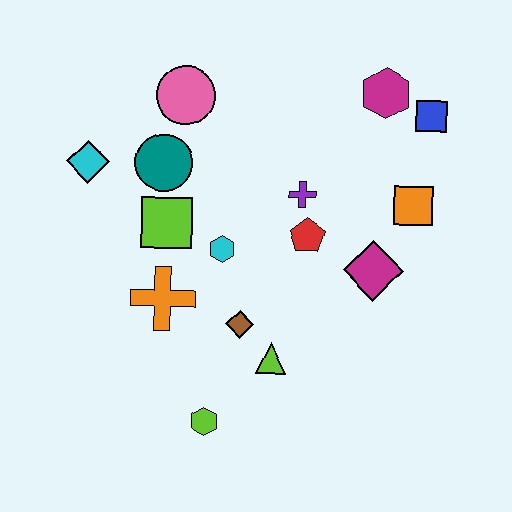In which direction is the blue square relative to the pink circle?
The blue square is to the right of the pink circle.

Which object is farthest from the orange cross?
The blue square is farthest from the orange cross.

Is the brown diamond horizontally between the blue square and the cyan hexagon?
Yes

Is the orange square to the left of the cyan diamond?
No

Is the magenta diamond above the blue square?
No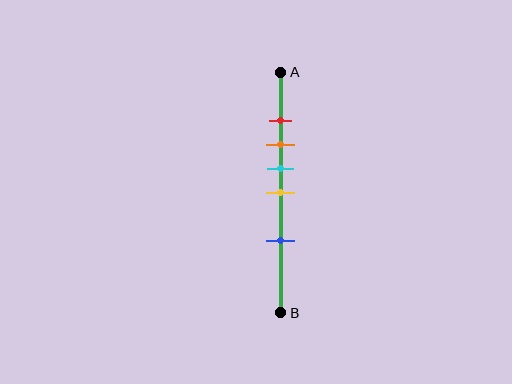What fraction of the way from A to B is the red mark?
The red mark is approximately 20% (0.2) of the way from A to B.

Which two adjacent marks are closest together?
The red and orange marks are the closest adjacent pair.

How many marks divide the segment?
There are 5 marks dividing the segment.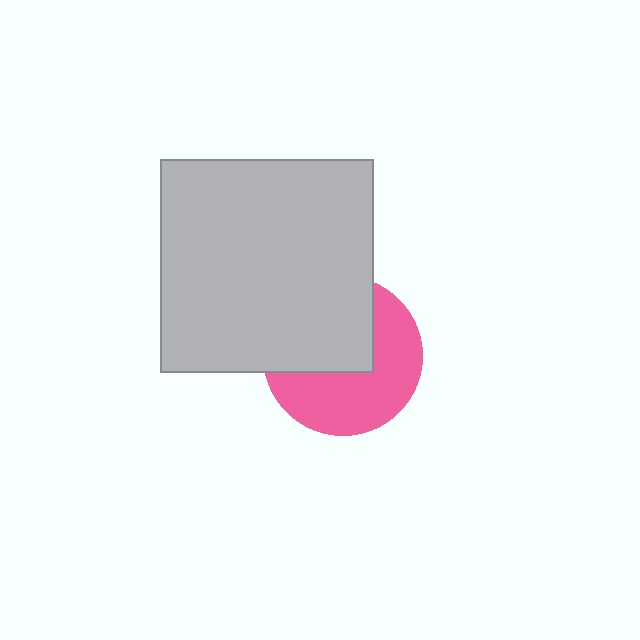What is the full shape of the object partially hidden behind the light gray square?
The partially hidden object is a pink circle.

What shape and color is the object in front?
The object in front is a light gray square.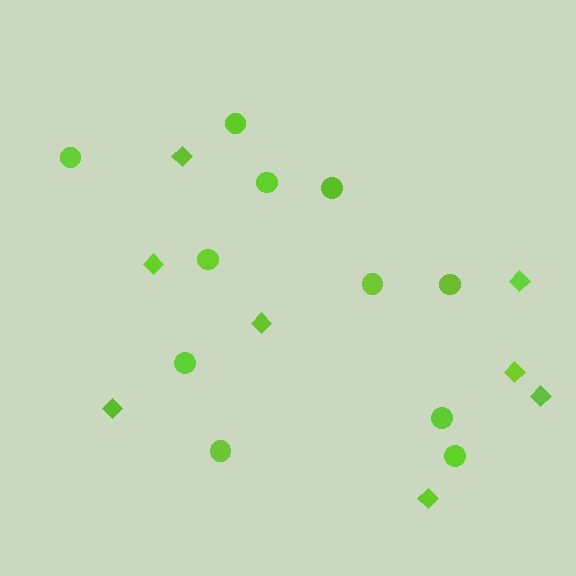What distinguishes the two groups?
There are 2 groups: one group of diamonds (8) and one group of circles (11).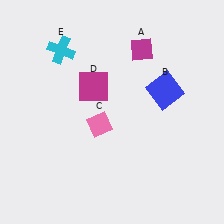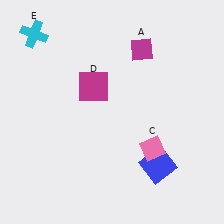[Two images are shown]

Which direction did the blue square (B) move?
The blue square (B) moved down.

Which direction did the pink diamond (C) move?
The pink diamond (C) moved right.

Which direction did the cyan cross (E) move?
The cyan cross (E) moved left.